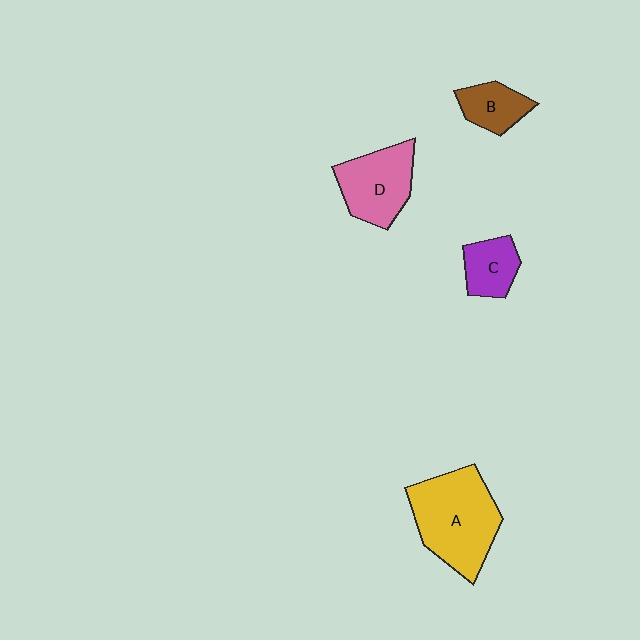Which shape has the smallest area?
Shape B (brown).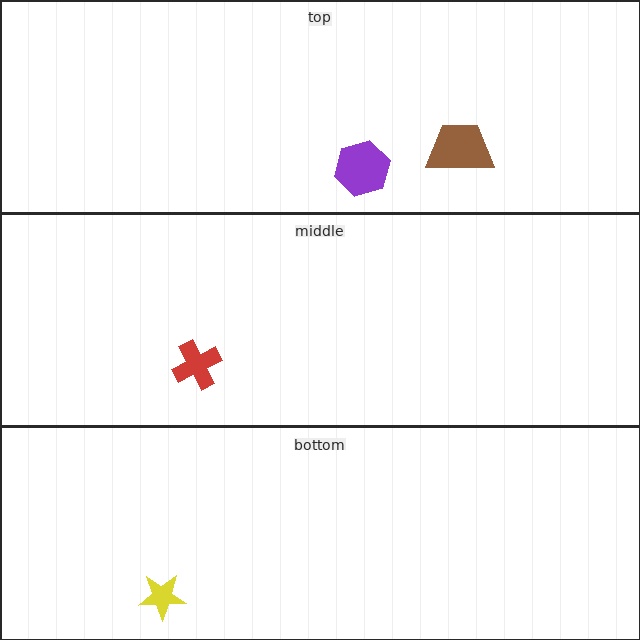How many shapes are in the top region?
2.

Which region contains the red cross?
The middle region.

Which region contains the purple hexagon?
The top region.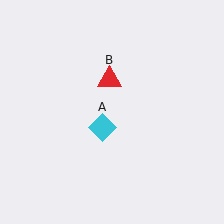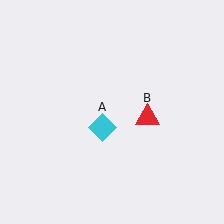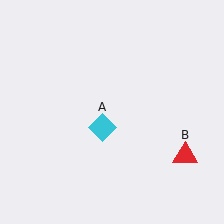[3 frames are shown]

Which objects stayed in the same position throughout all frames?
Cyan diamond (object A) remained stationary.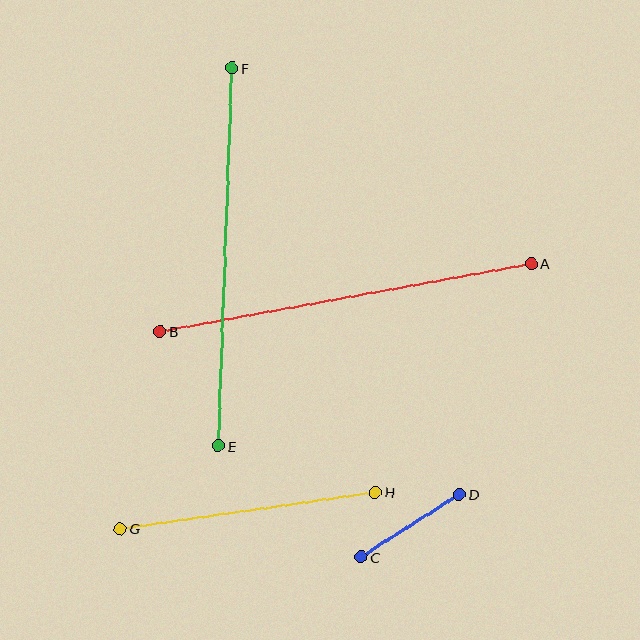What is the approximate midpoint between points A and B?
The midpoint is at approximately (345, 297) pixels.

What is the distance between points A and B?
The distance is approximately 377 pixels.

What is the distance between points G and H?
The distance is approximately 258 pixels.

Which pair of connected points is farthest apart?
Points E and F are farthest apart.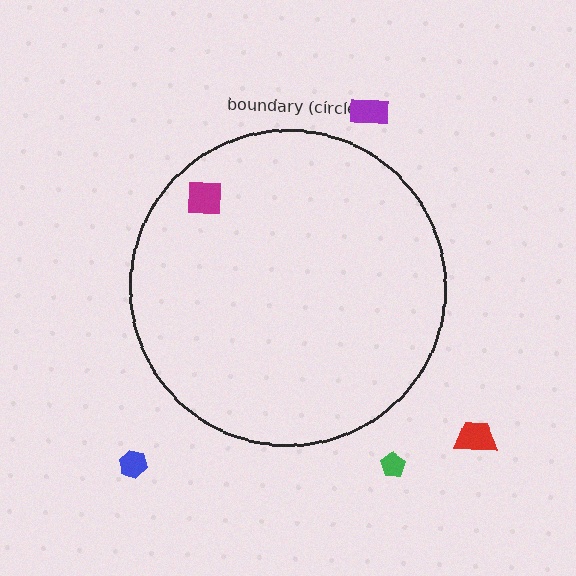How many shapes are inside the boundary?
1 inside, 4 outside.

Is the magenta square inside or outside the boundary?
Inside.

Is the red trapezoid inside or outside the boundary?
Outside.